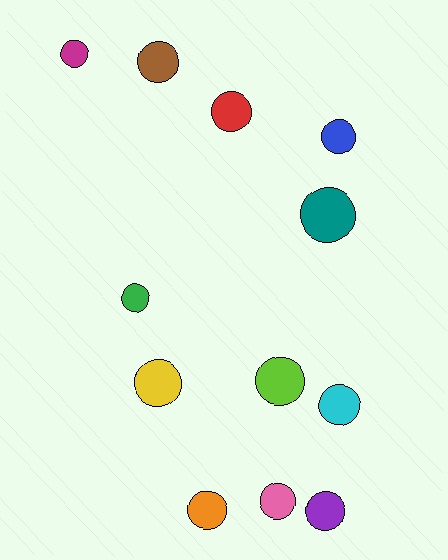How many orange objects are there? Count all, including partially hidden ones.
There is 1 orange object.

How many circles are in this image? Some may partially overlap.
There are 12 circles.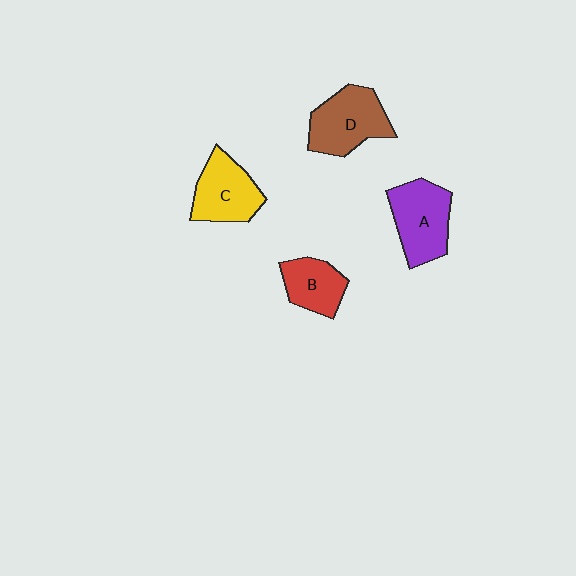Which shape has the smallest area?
Shape B (red).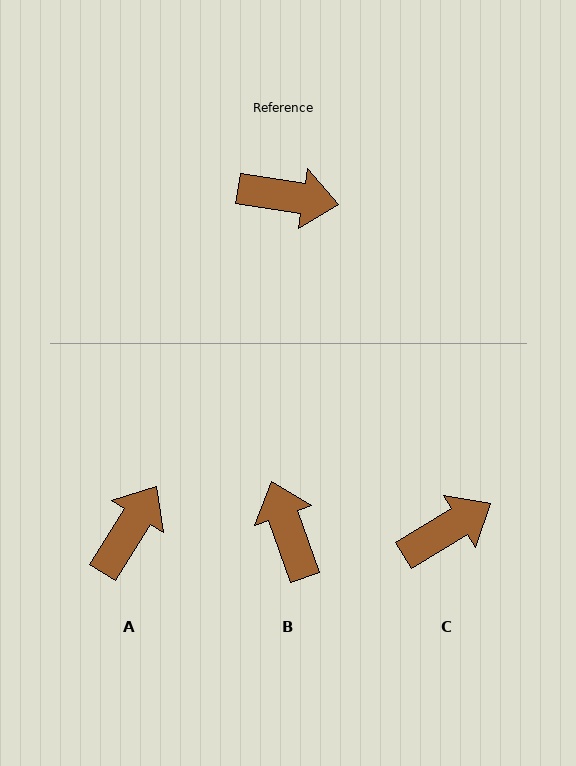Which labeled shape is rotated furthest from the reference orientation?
B, about 118 degrees away.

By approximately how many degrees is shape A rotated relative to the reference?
Approximately 67 degrees counter-clockwise.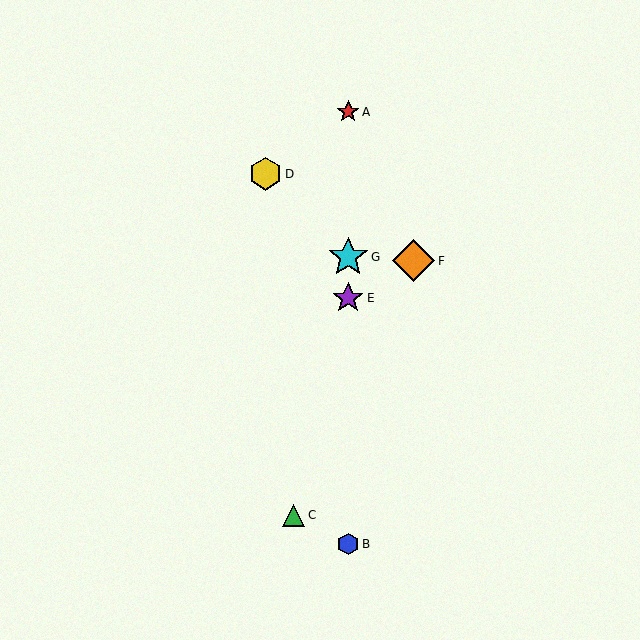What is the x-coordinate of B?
Object B is at x≈348.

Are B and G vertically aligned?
Yes, both are at x≈348.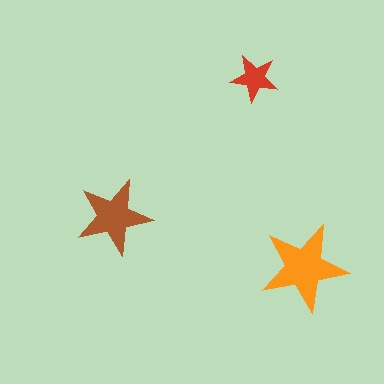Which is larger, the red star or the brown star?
The brown one.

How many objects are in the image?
There are 3 objects in the image.